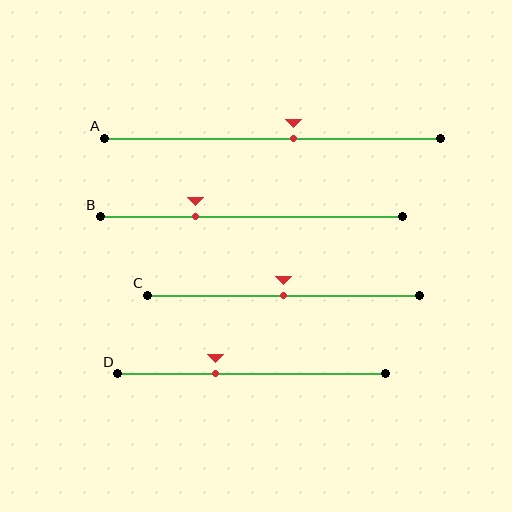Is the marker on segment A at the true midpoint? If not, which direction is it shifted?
No, the marker on segment A is shifted to the right by about 6% of the segment length.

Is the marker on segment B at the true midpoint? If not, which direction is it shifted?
No, the marker on segment B is shifted to the left by about 19% of the segment length.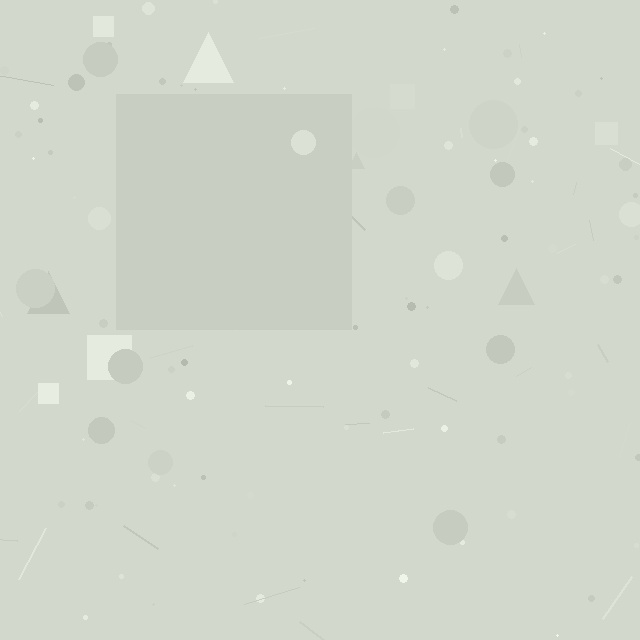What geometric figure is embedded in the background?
A square is embedded in the background.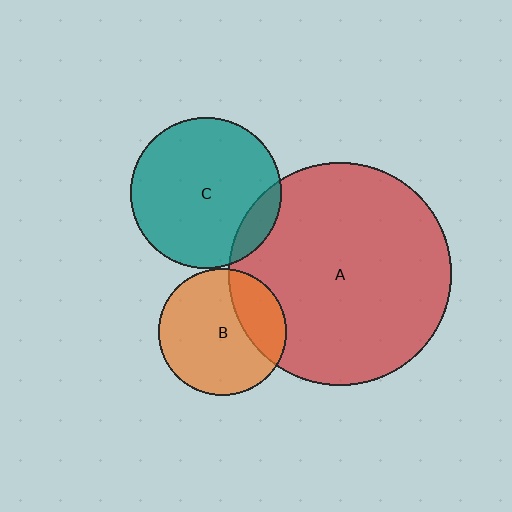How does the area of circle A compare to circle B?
Approximately 3.1 times.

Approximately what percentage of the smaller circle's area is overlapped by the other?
Approximately 10%.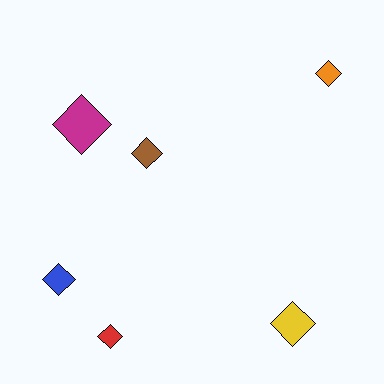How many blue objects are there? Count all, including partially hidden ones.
There is 1 blue object.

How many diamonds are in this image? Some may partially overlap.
There are 6 diamonds.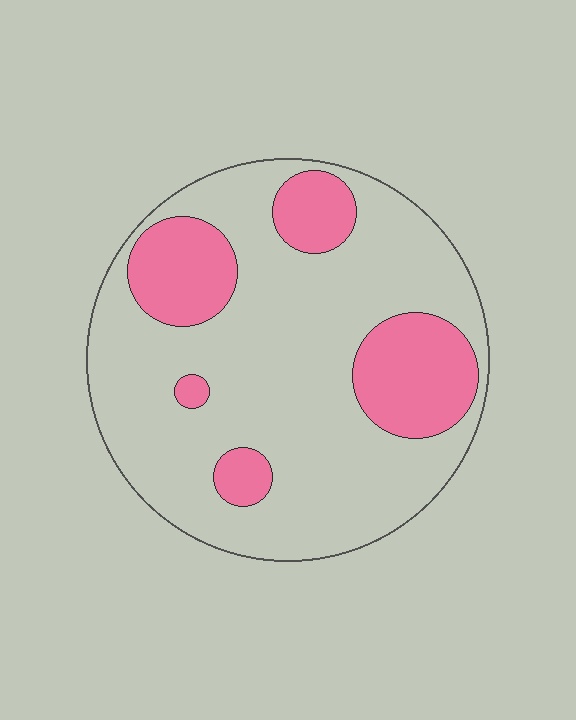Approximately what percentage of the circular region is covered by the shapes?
Approximately 25%.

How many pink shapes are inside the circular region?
5.